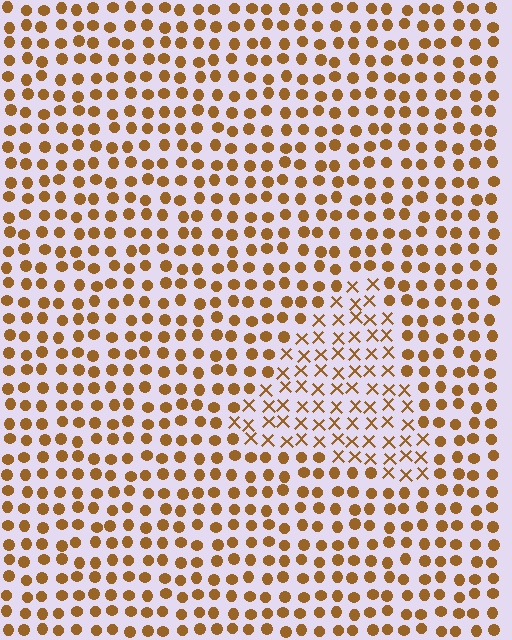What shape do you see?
I see a triangle.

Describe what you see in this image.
The image is filled with small brown elements arranged in a uniform grid. A triangle-shaped region contains X marks, while the surrounding area contains circles. The boundary is defined purely by the change in element shape.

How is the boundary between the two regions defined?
The boundary is defined by a change in element shape: X marks inside vs. circles outside. All elements share the same color and spacing.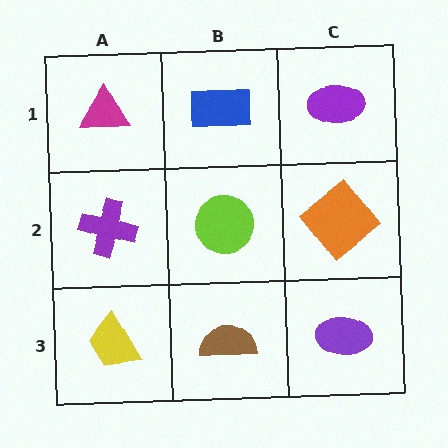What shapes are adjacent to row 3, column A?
A purple cross (row 2, column A), a brown semicircle (row 3, column B).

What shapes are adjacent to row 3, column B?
A lime circle (row 2, column B), a yellow trapezoid (row 3, column A), a purple ellipse (row 3, column C).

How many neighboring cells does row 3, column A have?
2.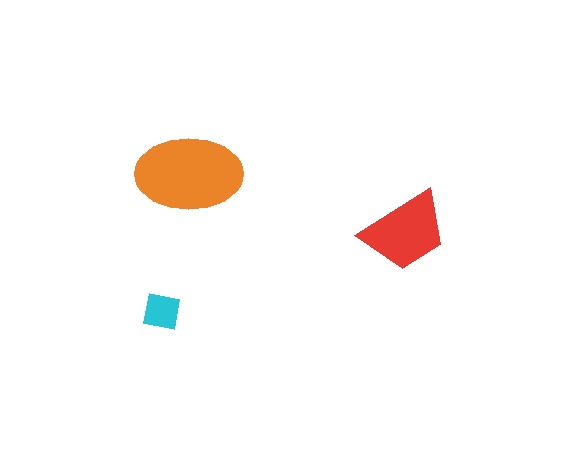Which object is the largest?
The orange ellipse.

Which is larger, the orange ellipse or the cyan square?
The orange ellipse.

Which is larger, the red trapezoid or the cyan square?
The red trapezoid.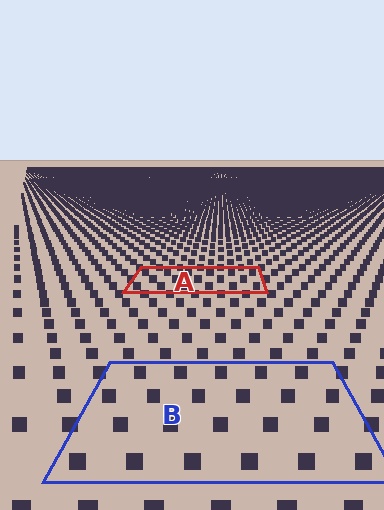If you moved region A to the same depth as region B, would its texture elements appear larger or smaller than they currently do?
They would appear larger. At a closer depth, the same texture elements are projected at a bigger on-screen size.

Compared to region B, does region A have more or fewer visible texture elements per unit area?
Region A has more texture elements per unit area — they are packed more densely because it is farther away.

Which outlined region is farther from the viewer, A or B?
Region A is farther from the viewer — the texture elements inside it appear smaller and more densely packed.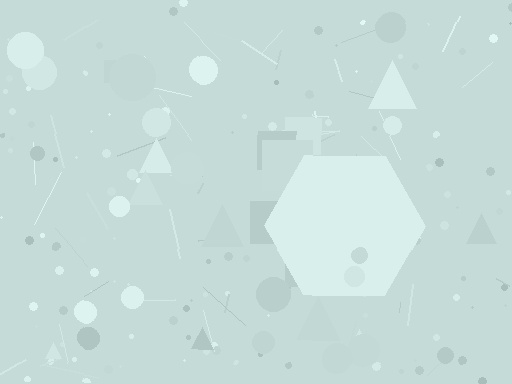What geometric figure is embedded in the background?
A hexagon is embedded in the background.